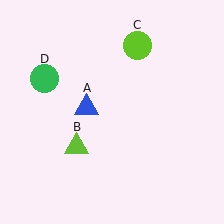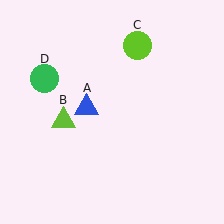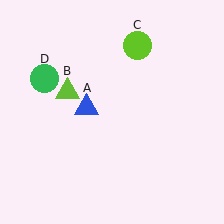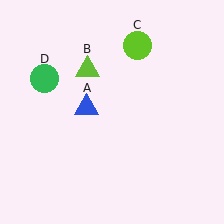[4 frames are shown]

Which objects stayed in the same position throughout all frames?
Blue triangle (object A) and lime circle (object C) and green circle (object D) remained stationary.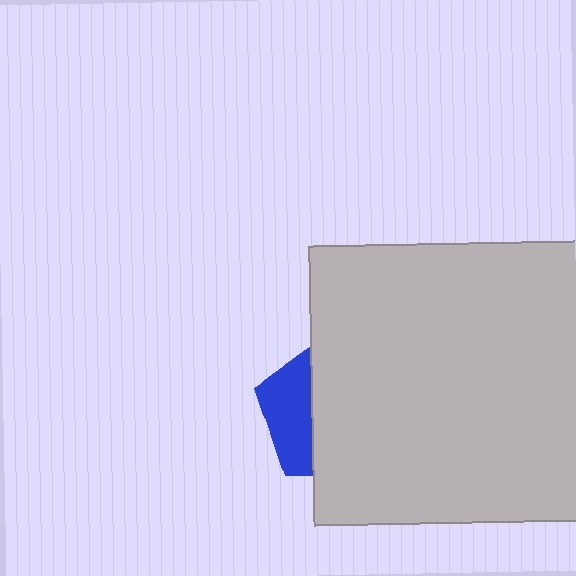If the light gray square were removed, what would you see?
You would see the complete blue pentagon.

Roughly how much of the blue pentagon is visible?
A small part of it is visible (roughly 34%).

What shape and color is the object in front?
The object in front is a light gray square.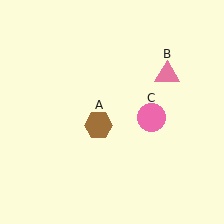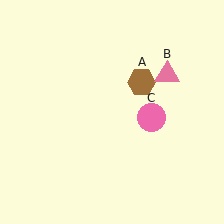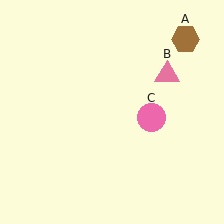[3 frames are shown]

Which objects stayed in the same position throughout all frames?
Pink triangle (object B) and pink circle (object C) remained stationary.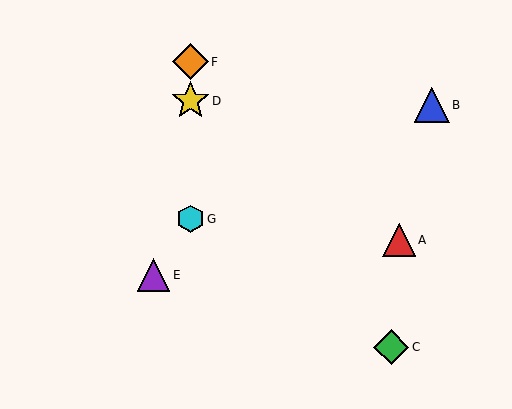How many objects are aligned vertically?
3 objects (D, F, G) are aligned vertically.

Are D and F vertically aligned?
Yes, both are at x≈190.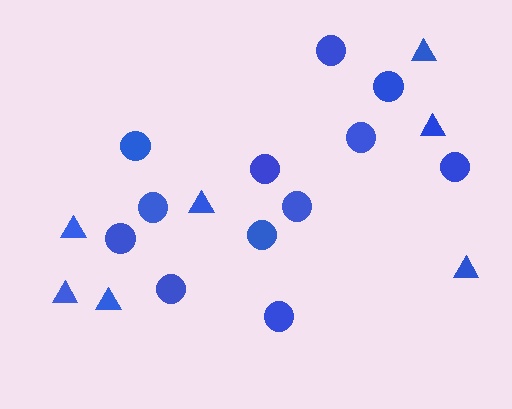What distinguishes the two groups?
There are 2 groups: one group of triangles (7) and one group of circles (12).